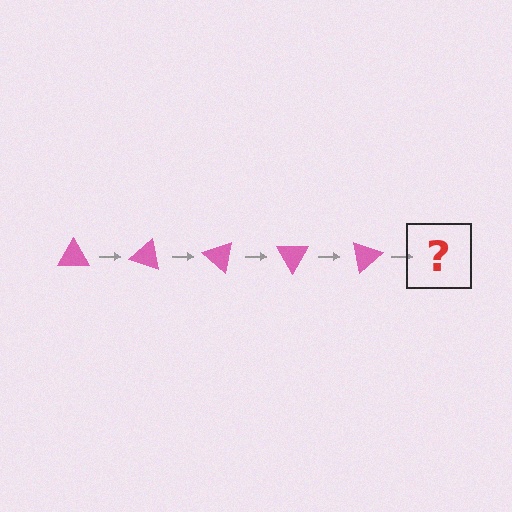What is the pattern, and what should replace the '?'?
The pattern is that the triangle rotates 20 degrees each step. The '?' should be a pink triangle rotated 100 degrees.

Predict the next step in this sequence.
The next step is a pink triangle rotated 100 degrees.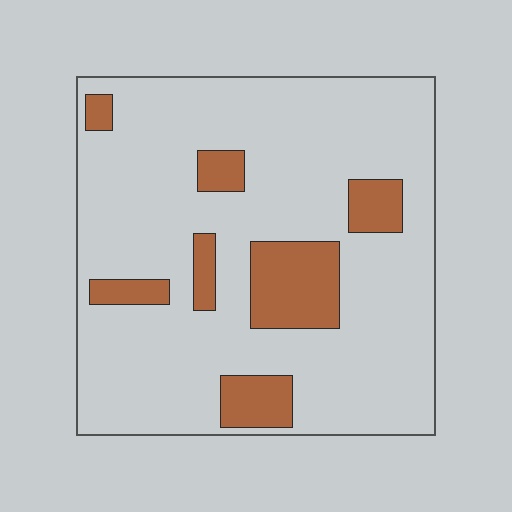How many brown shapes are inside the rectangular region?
7.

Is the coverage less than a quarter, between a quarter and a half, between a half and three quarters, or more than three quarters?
Less than a quarter.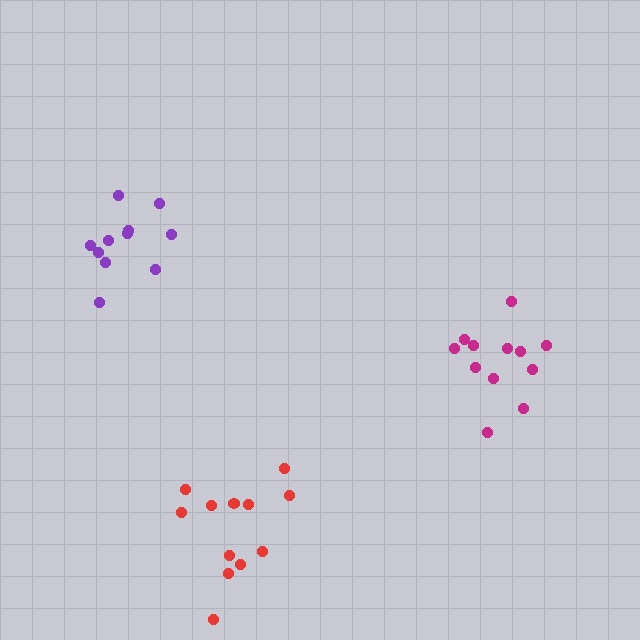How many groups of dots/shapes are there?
There are 3 groups.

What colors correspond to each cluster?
The clusters are colored: magenta, purple, red.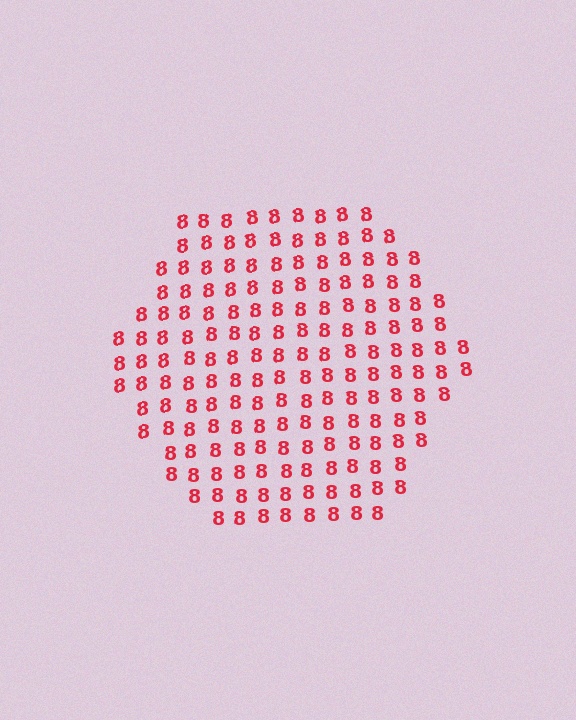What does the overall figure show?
The overall figure shows a hexagon.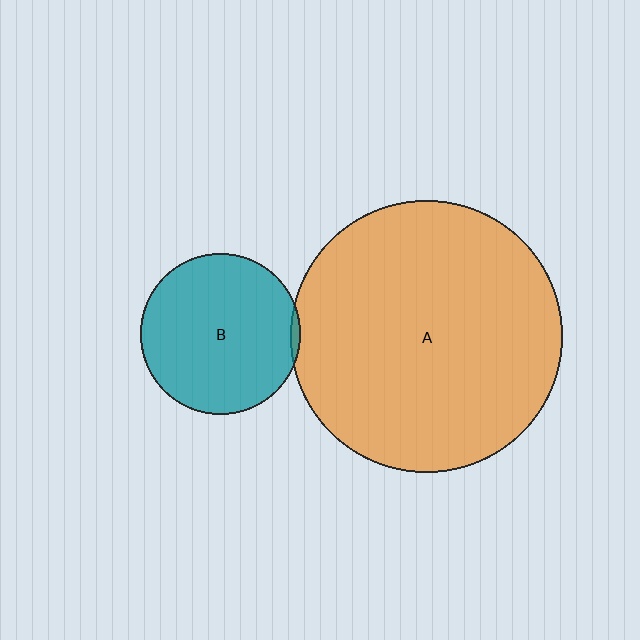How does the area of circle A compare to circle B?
Approximately 2.9 times.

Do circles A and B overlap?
Yes.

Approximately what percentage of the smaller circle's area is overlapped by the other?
Approximately 5%.